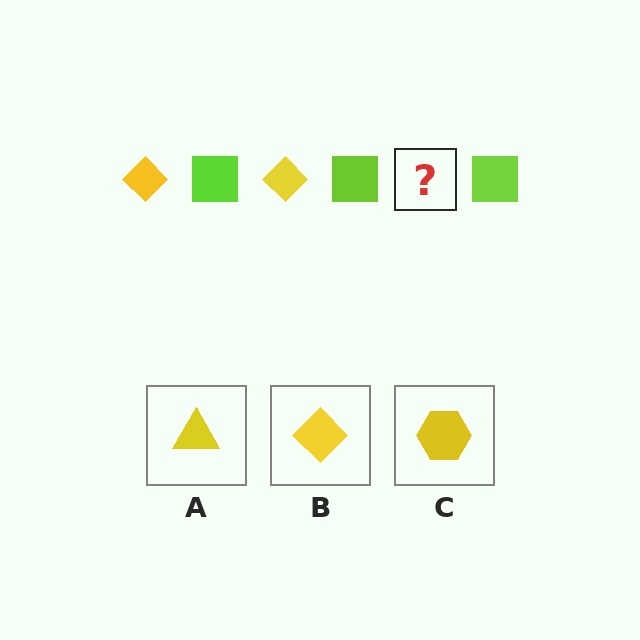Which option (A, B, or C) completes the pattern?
B.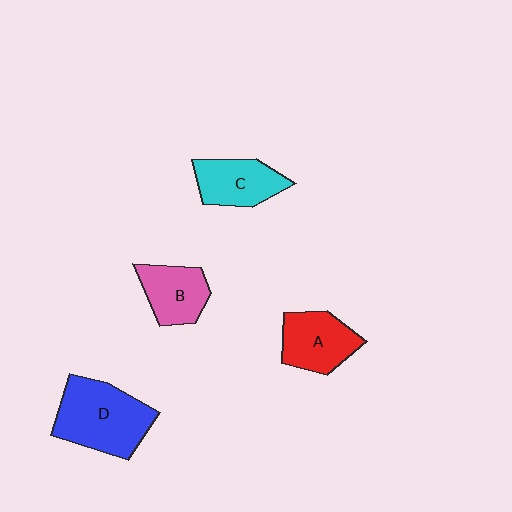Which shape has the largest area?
Shape D (blue).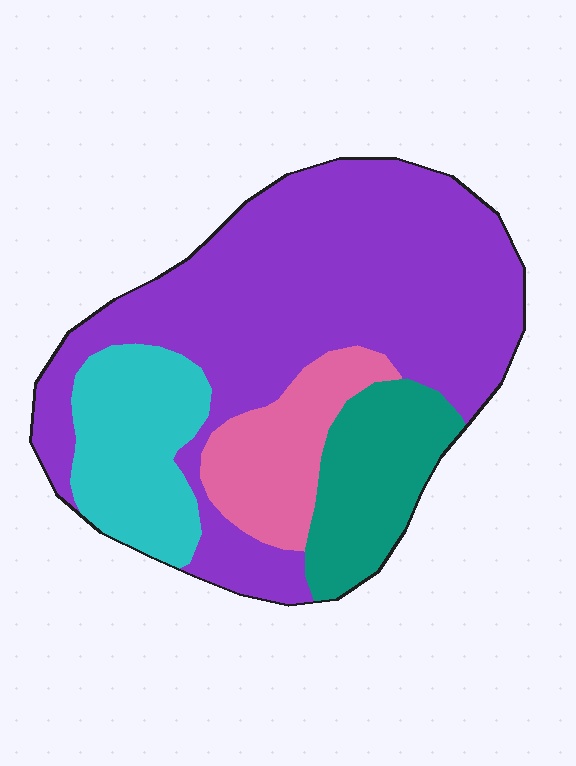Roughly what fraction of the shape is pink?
Pink takes up less than a sixth of the shape.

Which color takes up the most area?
Purple, at roughly 55%.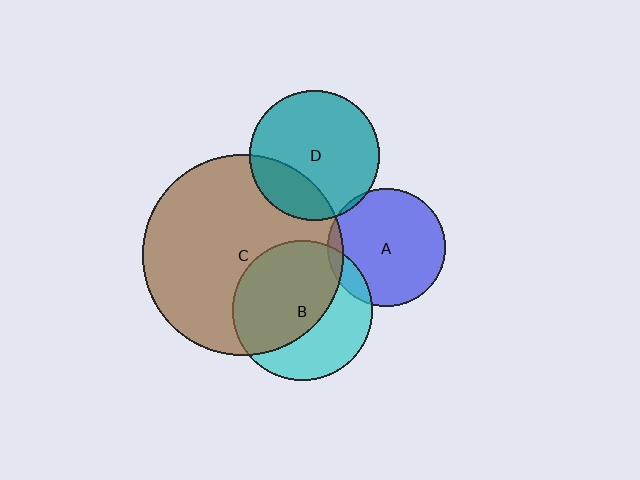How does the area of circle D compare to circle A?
Approximately 1.2 times.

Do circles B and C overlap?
Yes.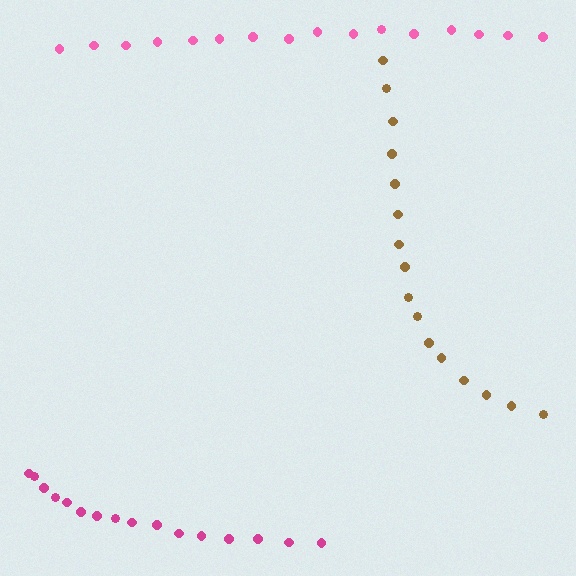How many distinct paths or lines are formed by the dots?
There are 3 distinct paths.